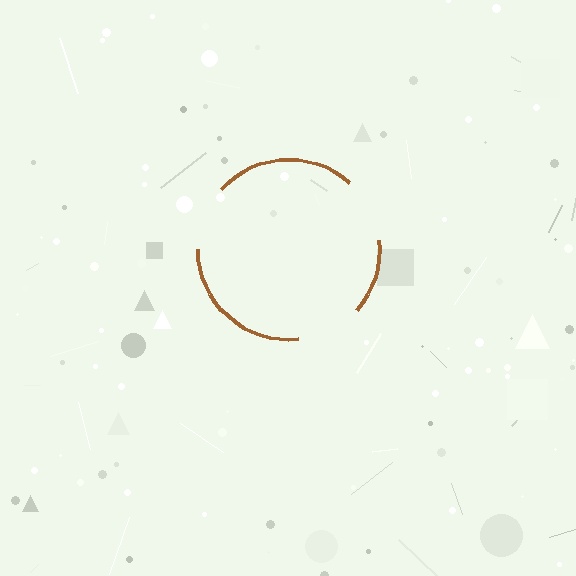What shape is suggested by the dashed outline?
The dashed outline suggests a circle.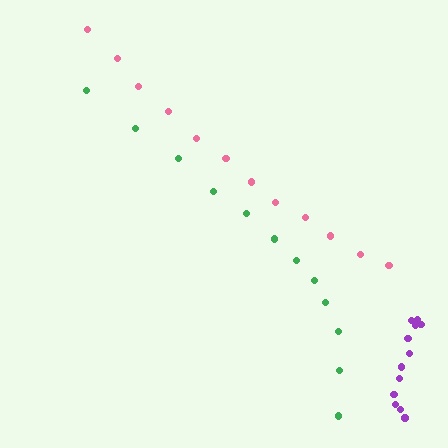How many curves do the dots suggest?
There are 3 distinct paths.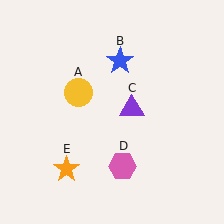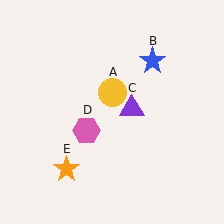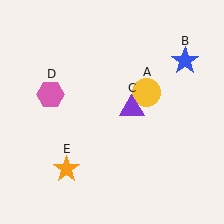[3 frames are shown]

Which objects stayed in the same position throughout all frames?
Purple triangle (object C) and orange star (object E) remained stationary.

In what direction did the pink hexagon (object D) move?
The pink hexagon (object D) moved up and to the left.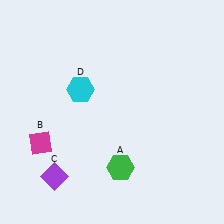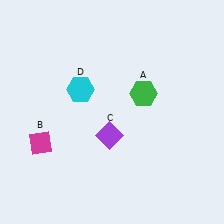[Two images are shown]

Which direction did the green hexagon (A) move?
The green hexagon (A) moved up.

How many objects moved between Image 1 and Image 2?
2 objects moved between the two images.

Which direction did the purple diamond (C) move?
The purple diamond (C) moved right.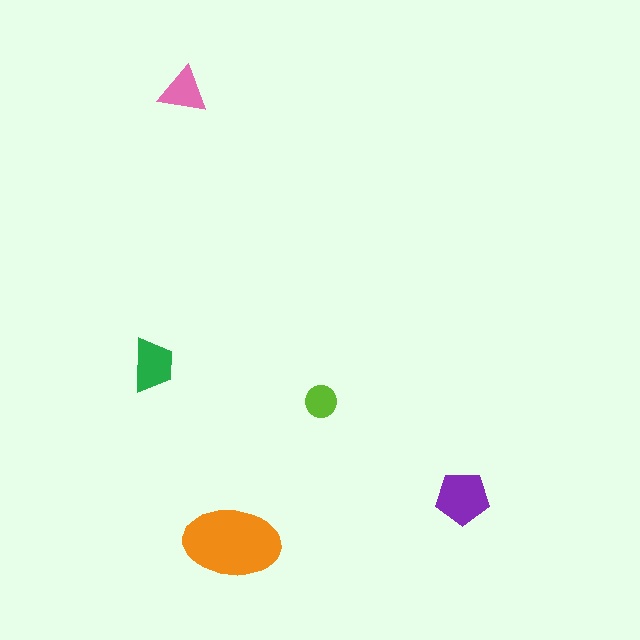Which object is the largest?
The orange ellipse.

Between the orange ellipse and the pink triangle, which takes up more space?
The orange ellipse.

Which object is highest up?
The pink triangle is topmost.